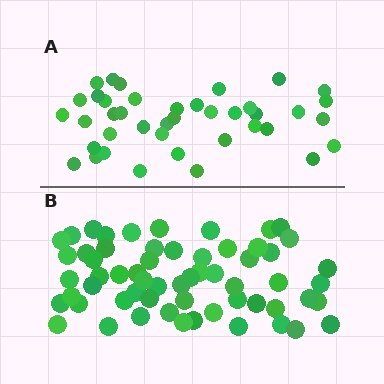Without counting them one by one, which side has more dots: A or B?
Region B (the bottom region) has more dots.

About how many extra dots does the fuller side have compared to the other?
Region B has approximately 20 more dots than region A.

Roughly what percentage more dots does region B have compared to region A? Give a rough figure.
About 50% more.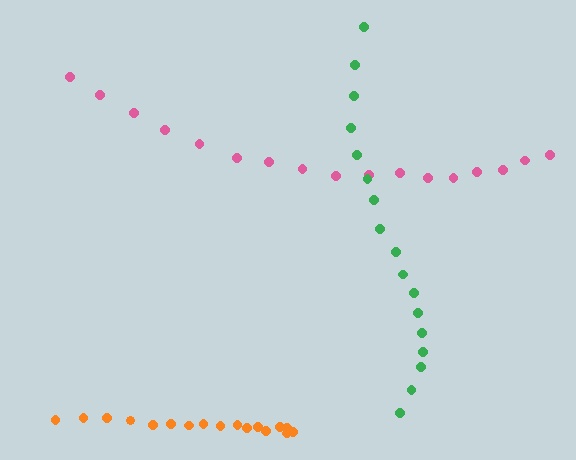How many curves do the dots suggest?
There are 3 distinct paths.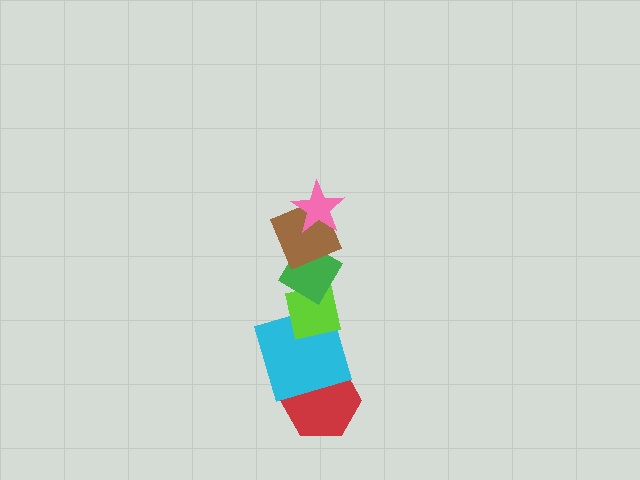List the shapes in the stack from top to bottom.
From top to bottom: the pink star, the brown square, the green diamond, the lime square, the cyan square, the red hexagon.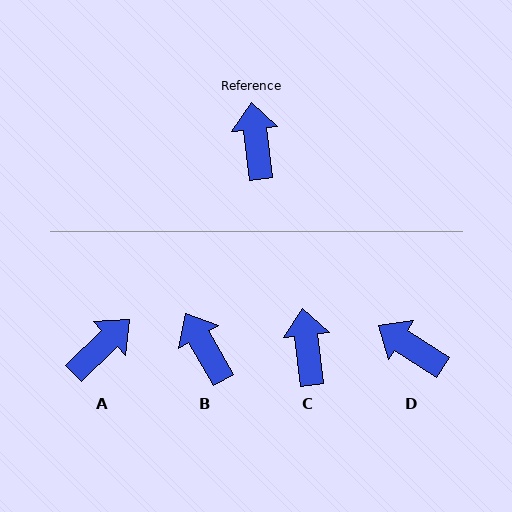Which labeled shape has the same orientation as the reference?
C.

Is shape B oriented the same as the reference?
No, it is off by about 23 degrees.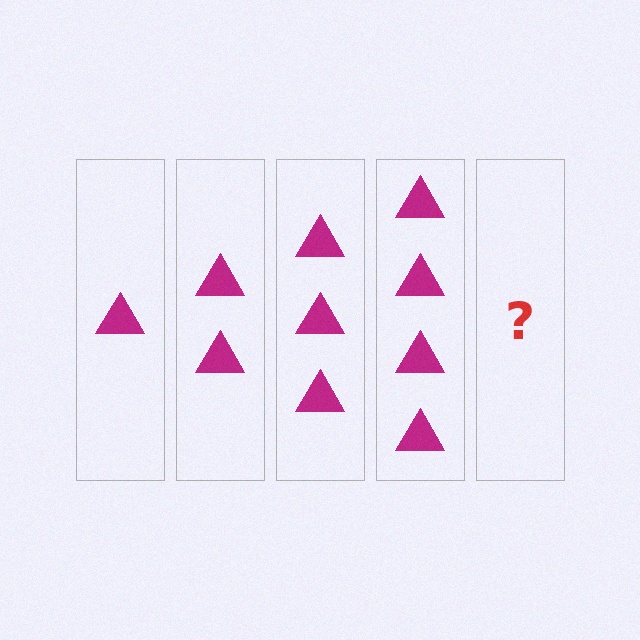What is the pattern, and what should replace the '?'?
The pattern is that each step adds one more triangle. The '?' should be 5 triangles.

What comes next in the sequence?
The next element should be 5 triangles.